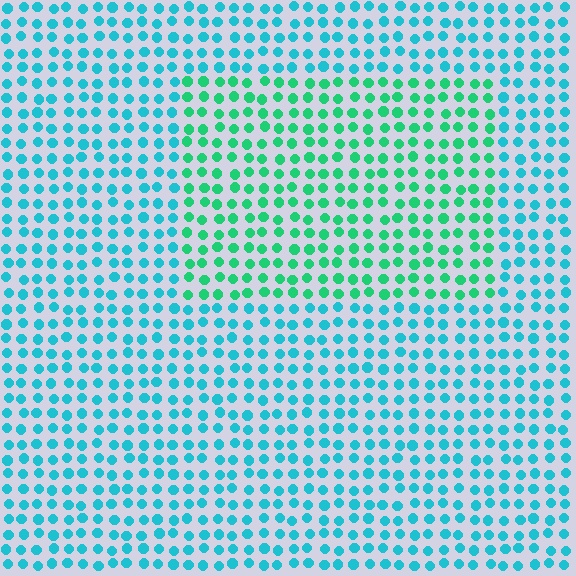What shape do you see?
I see a rectangle.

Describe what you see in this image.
The image is filled with small cyan elements in a uniform arrangement. A rectangle-shaped region is visible where the elements are tinted to a slightly different hue, forming a subtle color boundary.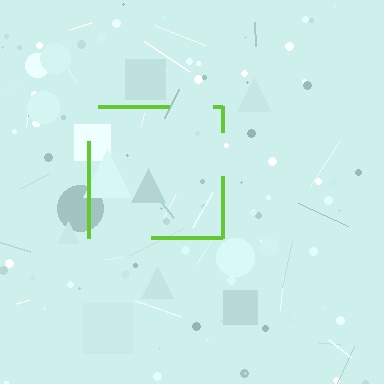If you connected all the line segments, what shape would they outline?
They would outline a square.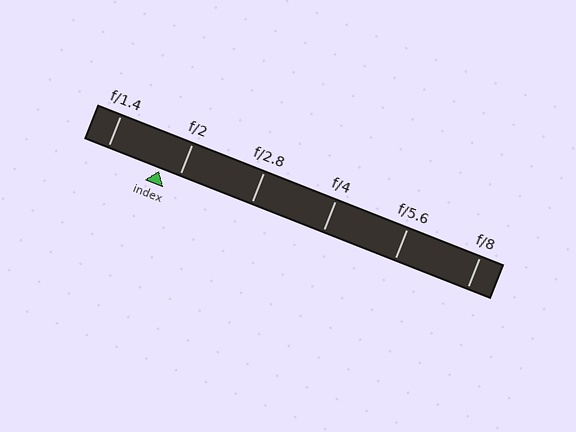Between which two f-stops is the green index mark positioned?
The index mark is between f/1.4 and f/2.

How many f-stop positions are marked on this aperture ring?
There are 6 f-stop positions marked.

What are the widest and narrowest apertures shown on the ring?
The widest aperture shown is f/1.4 and the narrowest is f/8.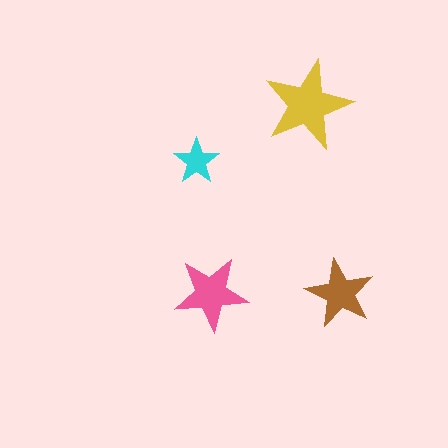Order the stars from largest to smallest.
the yellow one, the pink one, the brown one, the cyan one.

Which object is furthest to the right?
The brown star is rightmost.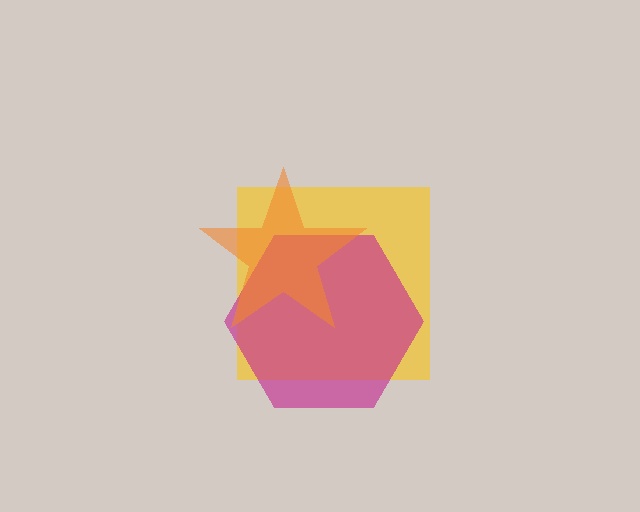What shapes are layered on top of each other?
The layered shapes are: a yellow square, a magenta hexagon, an orange star.